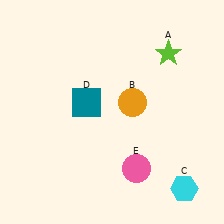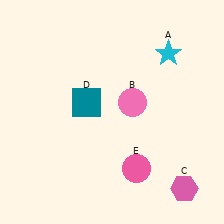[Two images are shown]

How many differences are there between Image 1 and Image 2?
There are 3 differences between the two images.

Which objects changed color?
A changed from lime to cyan. B changed from orange to pink. C changed from cyan to pink.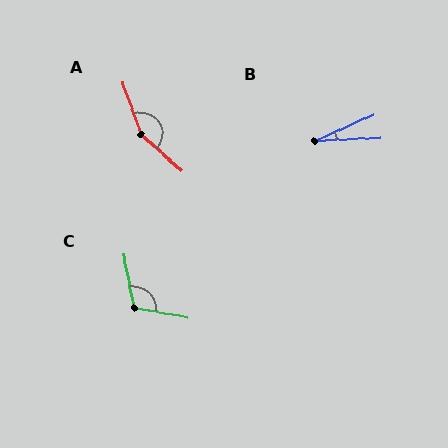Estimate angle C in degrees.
Approximately 111 degrees.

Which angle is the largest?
A, at approximately 153 degrees.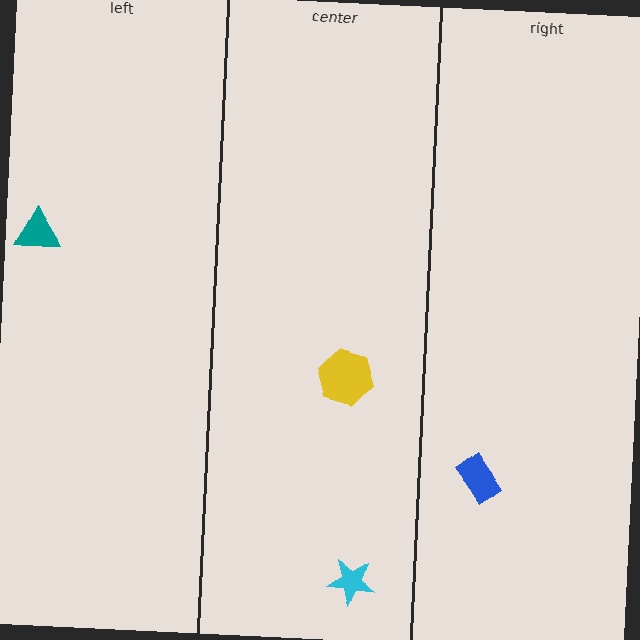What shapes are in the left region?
The teal triangle.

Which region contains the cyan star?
The center region.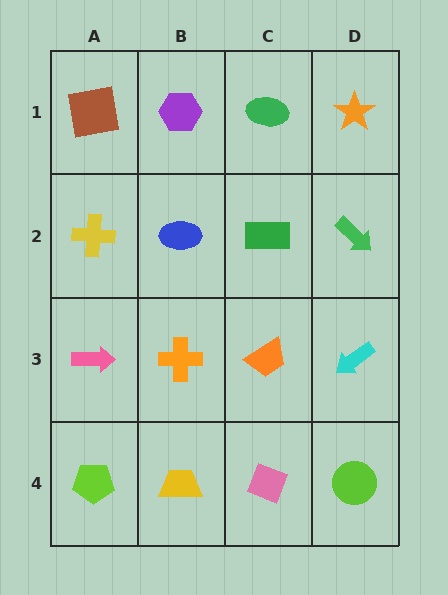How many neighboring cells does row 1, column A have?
2.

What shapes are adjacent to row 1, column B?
A blue ellipse (row 2, column B), a brown square (row 1, column A), a green ellipse (row 1, column C).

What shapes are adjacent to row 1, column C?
A green rectangle (row 2, column C), a purple hexagon (row 1, column B), an orange star (row 1, column D).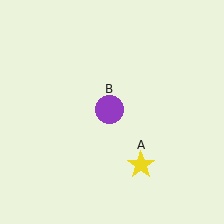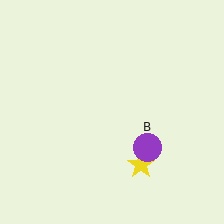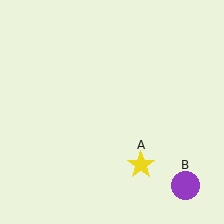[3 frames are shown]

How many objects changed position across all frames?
1 object changed position: purple circle (object B).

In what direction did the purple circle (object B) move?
The purple circle (object B) moved down and to the right.